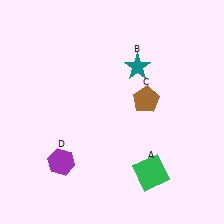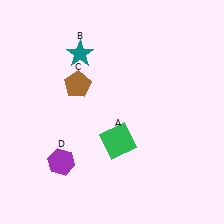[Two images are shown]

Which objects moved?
The objects that moved are: the green square (A), the teal star (B), the brown pentagon (C).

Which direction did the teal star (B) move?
The teal star (B) moved left.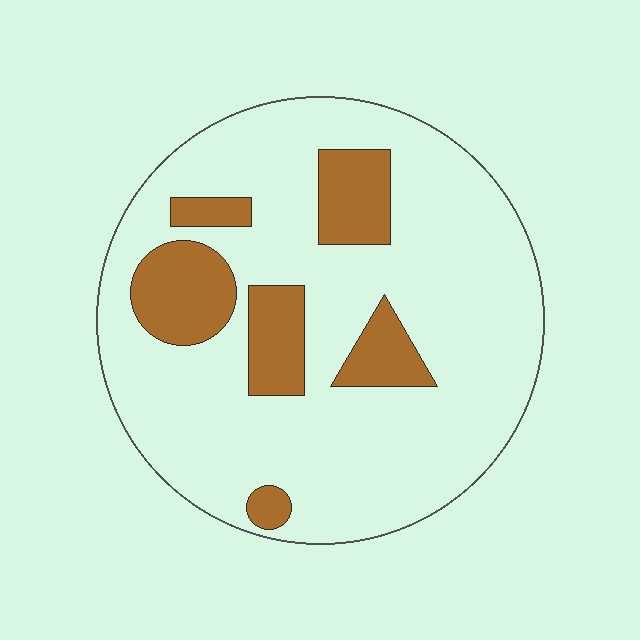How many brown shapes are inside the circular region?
6.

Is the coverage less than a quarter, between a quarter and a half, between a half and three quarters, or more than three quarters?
Less than a quarter.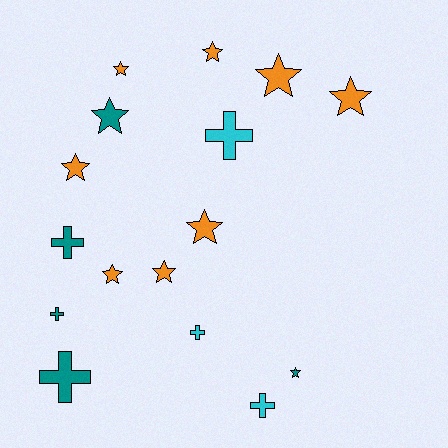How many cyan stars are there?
There are no cyan stars.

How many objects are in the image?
There are 16 objects.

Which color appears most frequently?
Orange, with 8 objects.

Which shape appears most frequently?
Star, with 10 objects.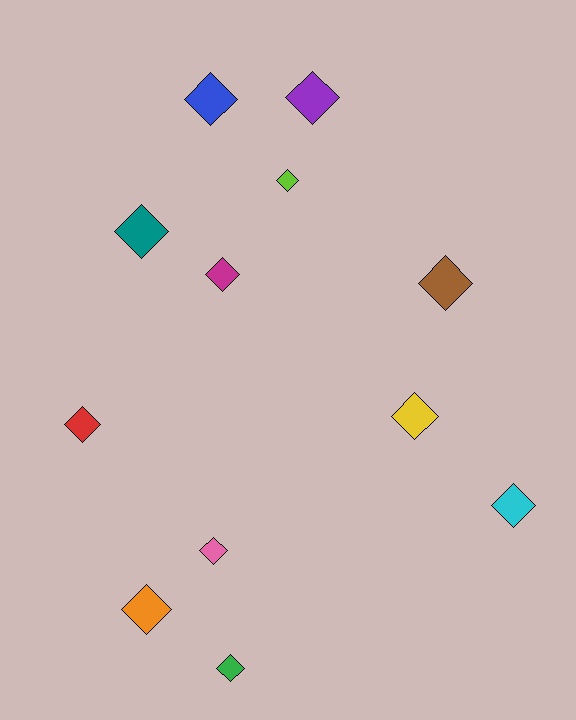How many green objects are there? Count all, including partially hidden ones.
There is 1 green object.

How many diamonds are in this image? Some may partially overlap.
There are 12 diamonds.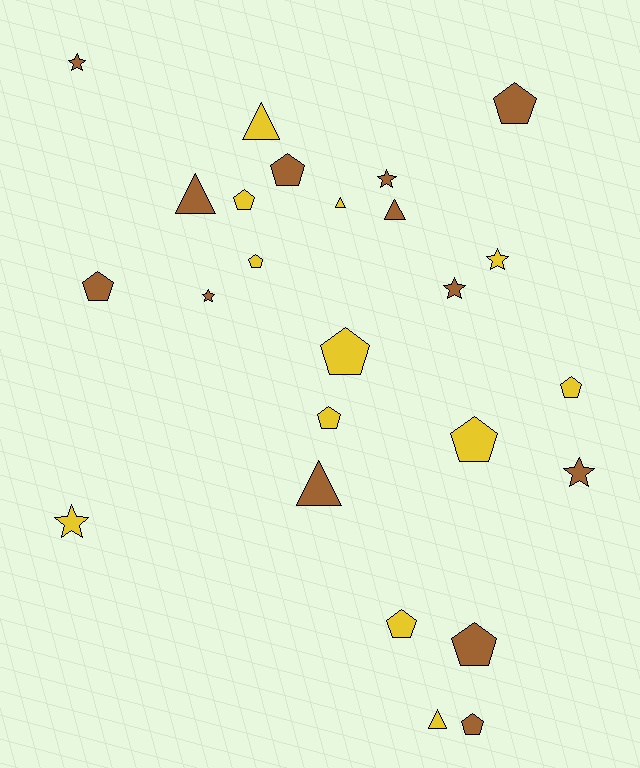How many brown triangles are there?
There are 3 brown triangles.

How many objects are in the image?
There are 25 objects.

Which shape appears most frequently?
Pentagon, with 12 objects.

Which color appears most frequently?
Brown, with 13 objects.